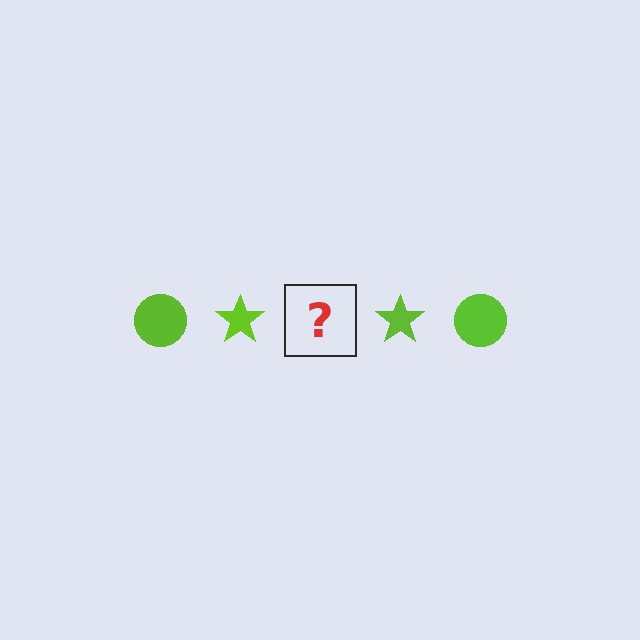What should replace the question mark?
The question mark should be replaced with a lime circle.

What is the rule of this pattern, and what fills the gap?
The rule is that the pattern cycles through circle, star shapes in lime. The gap should be filled with a lime circle.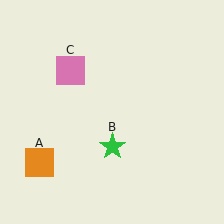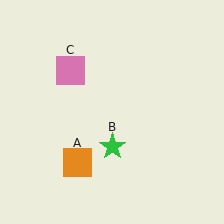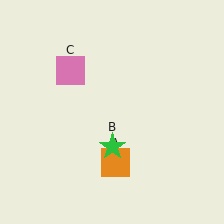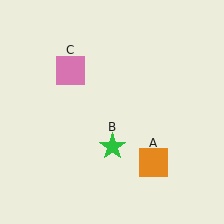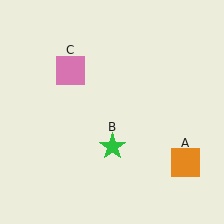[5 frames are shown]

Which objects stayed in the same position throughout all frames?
Green star (object B) and pink square (object C) remained stationary.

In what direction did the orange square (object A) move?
The orange square (object A) moved right.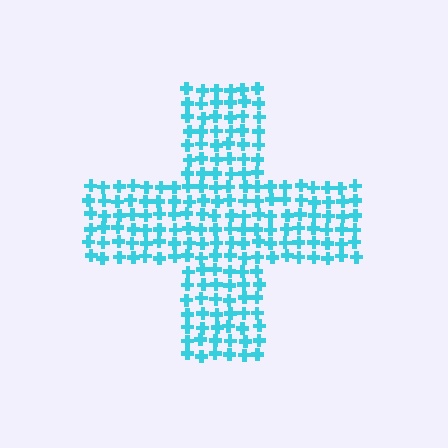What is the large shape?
The large shape is a cross.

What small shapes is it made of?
It is made of small crosses.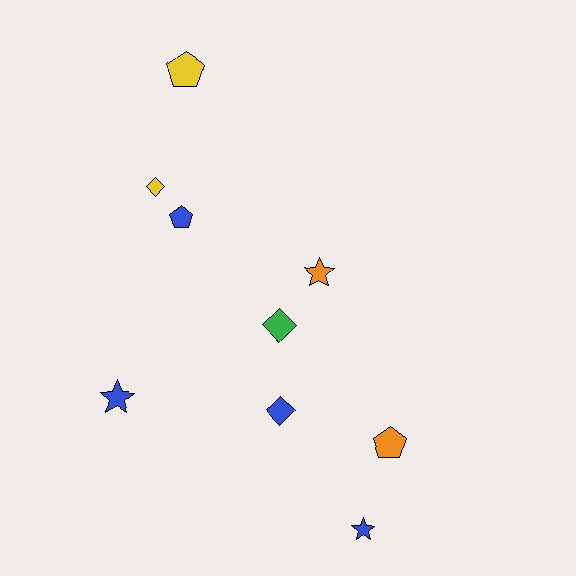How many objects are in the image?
There are 9 objects.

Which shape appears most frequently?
Pentagon, with 3 objects.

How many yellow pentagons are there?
There is 1 yellow pentagon.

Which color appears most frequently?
Blue, with 4 objects.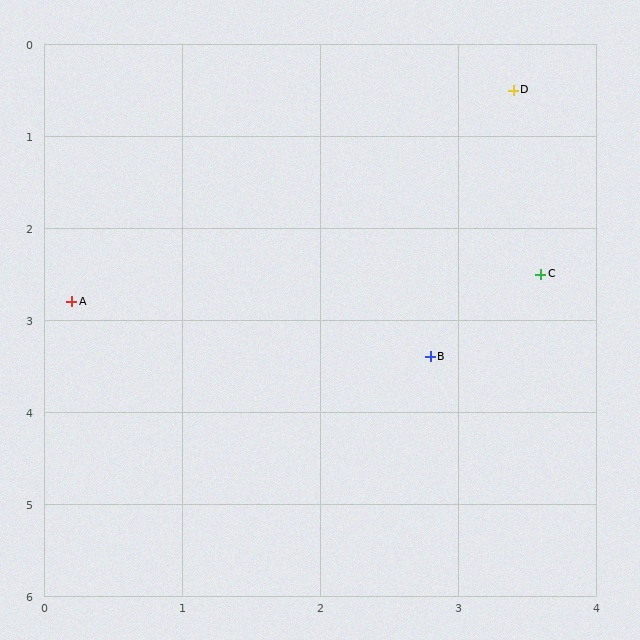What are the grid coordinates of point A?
Point A is at approximately (0.2, 2.8).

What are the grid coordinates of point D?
Point D is at approximately (3.4, 0.5).